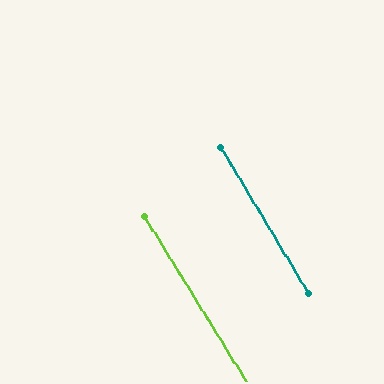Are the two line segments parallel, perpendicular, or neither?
Parallel — their directions differ by only 0.4°.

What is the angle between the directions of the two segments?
Approximately 0 degrees.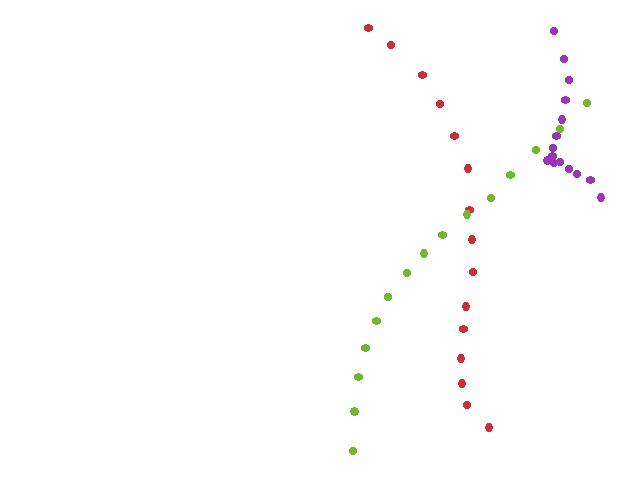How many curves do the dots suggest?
There are 3 distinct paths.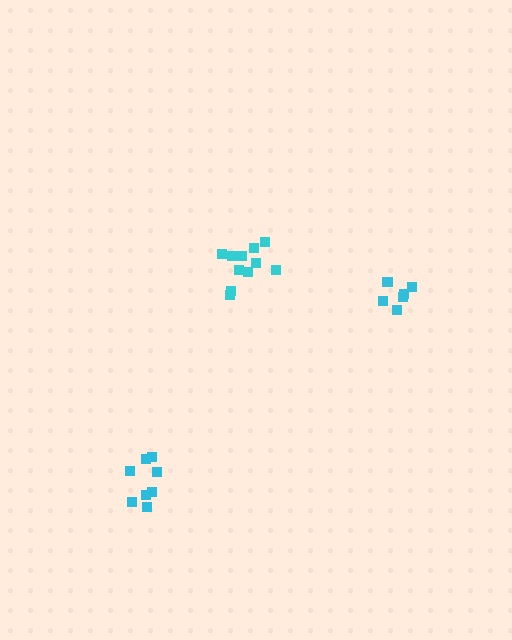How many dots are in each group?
Group 1: 8 dots, Group 2: 11 dots, Group 3: 6 dots (25 total).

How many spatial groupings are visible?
There are 3 spatial groupings.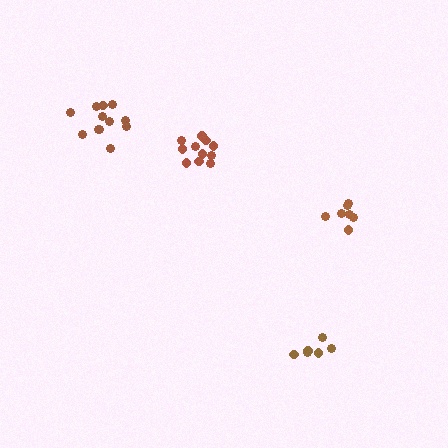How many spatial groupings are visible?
There are 4 spatial groupings.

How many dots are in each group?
Group 1: 11 dots, Group 2: 6 dots, Group 3: 7 dots, Group 4: 12 dots (36 total).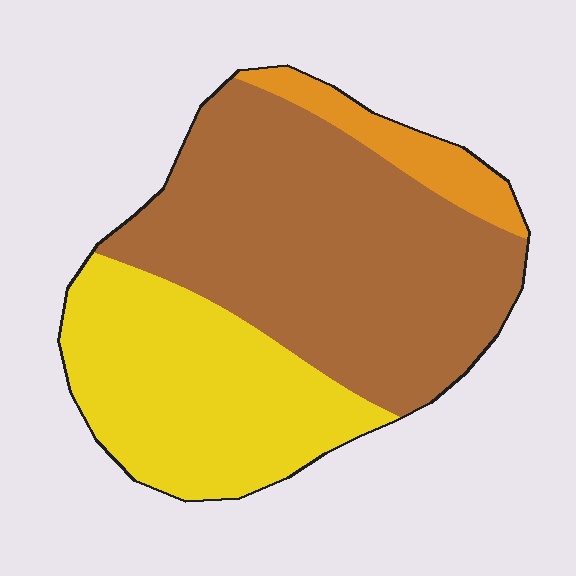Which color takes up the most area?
Brown, at roughly 55%.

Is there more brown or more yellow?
Brown.